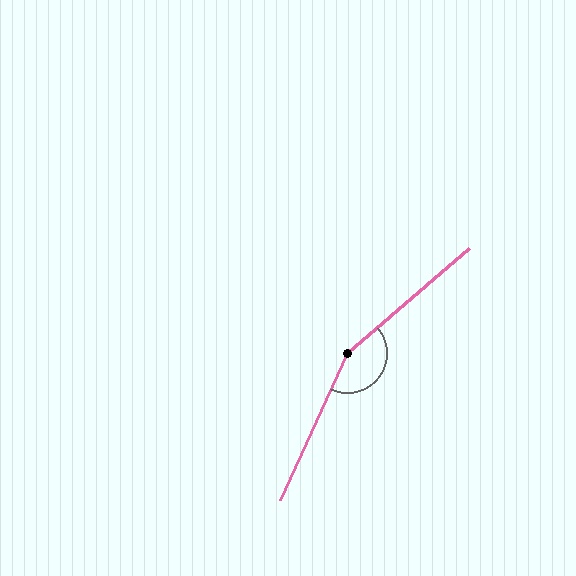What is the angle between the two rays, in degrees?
Approximately 155 degrees.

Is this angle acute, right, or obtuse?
It is obtuse.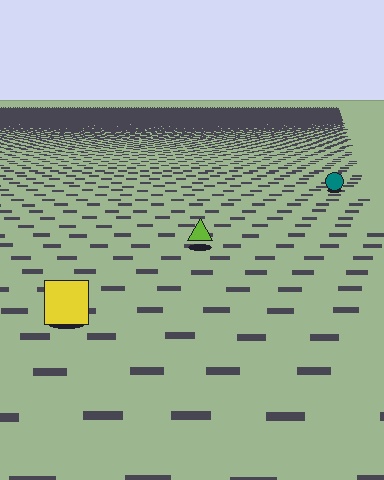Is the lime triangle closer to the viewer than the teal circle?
Yes. The lime triangle is closer — you can tell from the texture gradient: the ground texture is coarser near it.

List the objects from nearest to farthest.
From nearest to farthest: the yellow square, the lime triangle, the teal circle.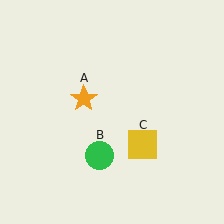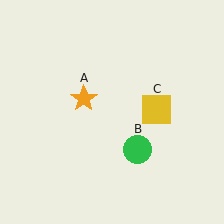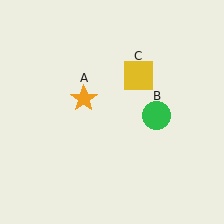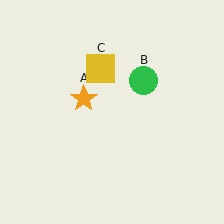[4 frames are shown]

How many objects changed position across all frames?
2 objects changed position: green circle (object B), yellow square (object C).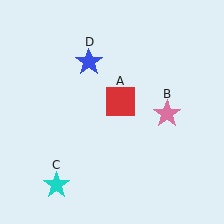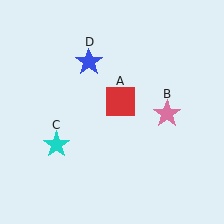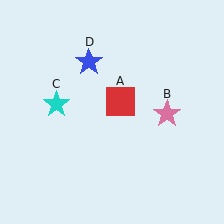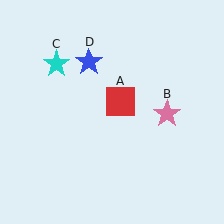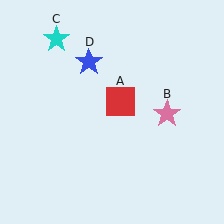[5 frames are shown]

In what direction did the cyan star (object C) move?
The cyan star (object C) moved up.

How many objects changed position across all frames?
1 object changed position: cyan star (object C).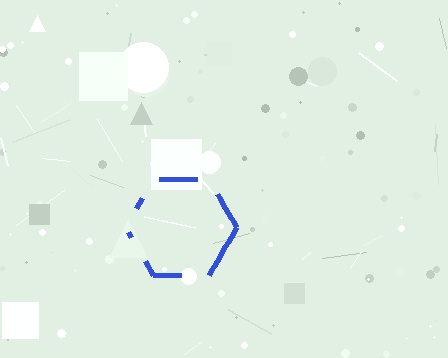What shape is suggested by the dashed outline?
The dashed outline suggests a hexagon.